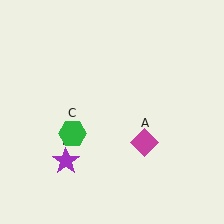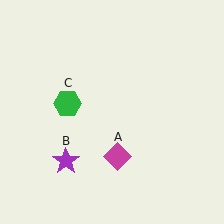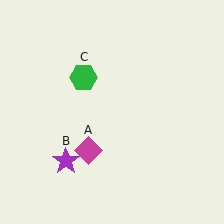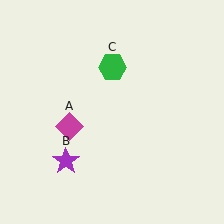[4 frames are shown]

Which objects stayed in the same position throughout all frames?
Purple star (object B) remained stationary.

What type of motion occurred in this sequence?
The magenta diamond (object A), green hexagon (object C) rotated clockwise around the center of the scene.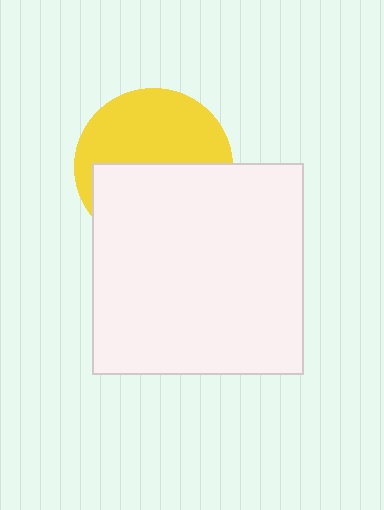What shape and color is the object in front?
The object in front is a white square.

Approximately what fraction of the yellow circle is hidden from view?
Roughly 50% of the yellow circle is hidden behind the white square.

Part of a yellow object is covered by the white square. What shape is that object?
It is a circle.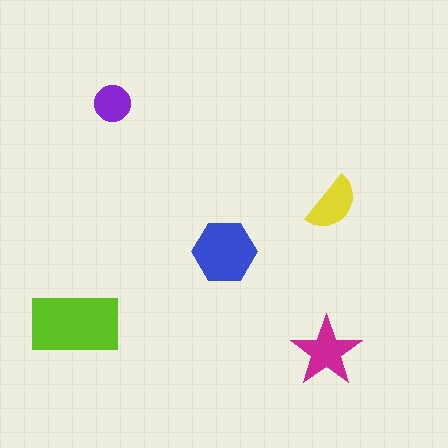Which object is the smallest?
The purple circle.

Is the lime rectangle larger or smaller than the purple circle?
Larger.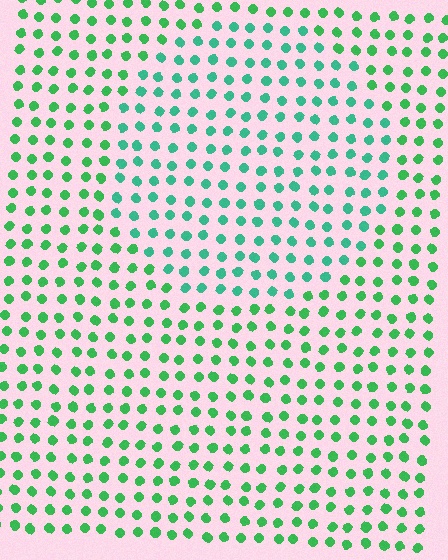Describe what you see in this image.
The image is filled with small green elements in a uniform arrangement. A circle-shaped region is visible where the elements are tinted to a slightly different hue, forming a subtle color boundary.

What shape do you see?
I see a circle.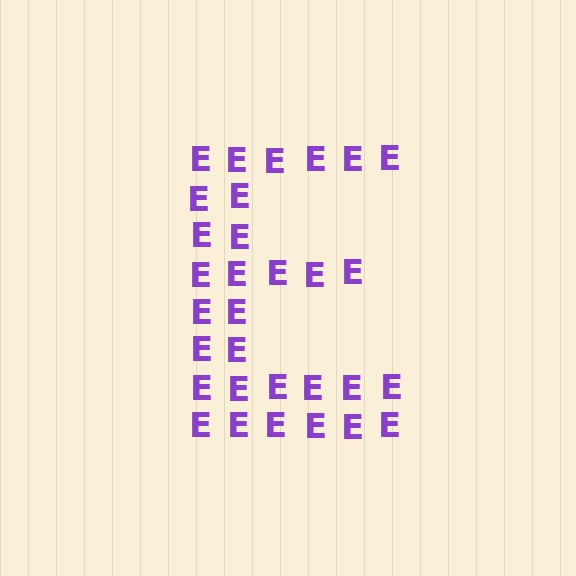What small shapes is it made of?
It is made of small letter E's.